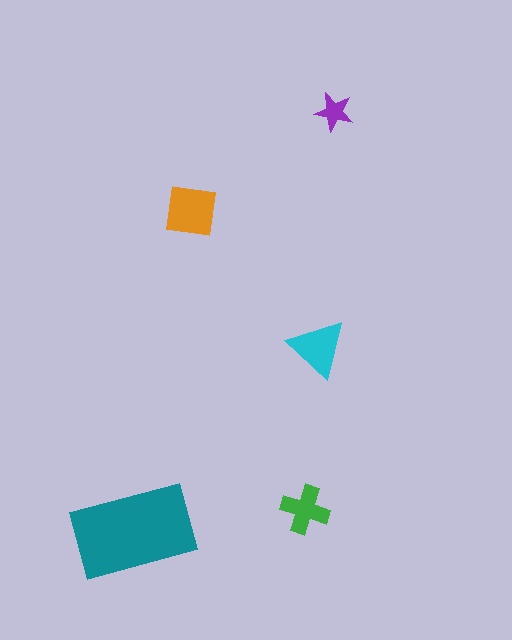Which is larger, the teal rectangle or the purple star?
The teal rectangle.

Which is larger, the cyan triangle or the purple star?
The cyan triangle.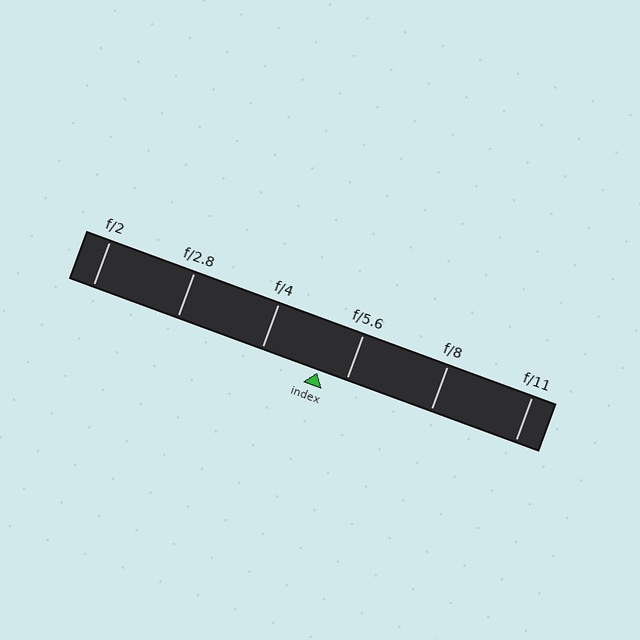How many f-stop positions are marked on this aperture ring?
There are 6 f-stop positions marked.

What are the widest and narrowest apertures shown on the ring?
The widest aperture shown is f/2 and the narrowest is f/11.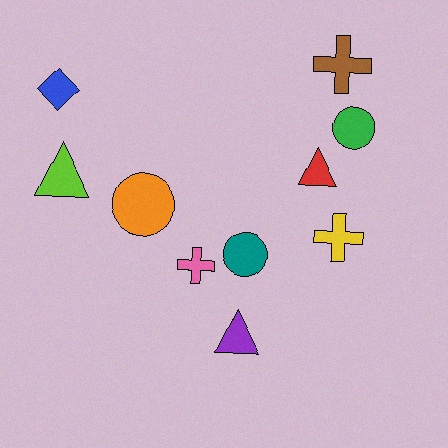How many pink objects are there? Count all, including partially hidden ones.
There is 1 pink object.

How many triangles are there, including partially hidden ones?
There are 3 triangles.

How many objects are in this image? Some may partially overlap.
There are 10 objects.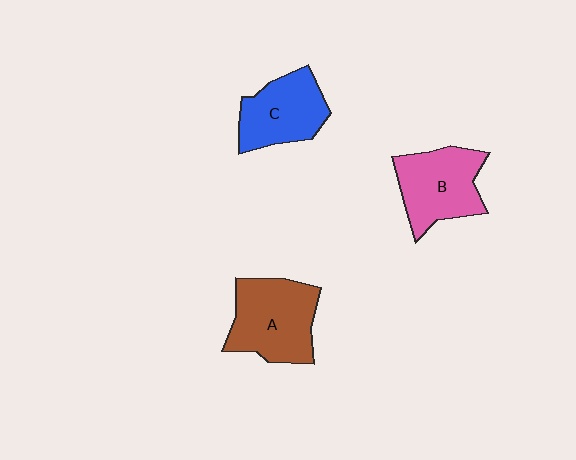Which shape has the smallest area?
Shape C (blue).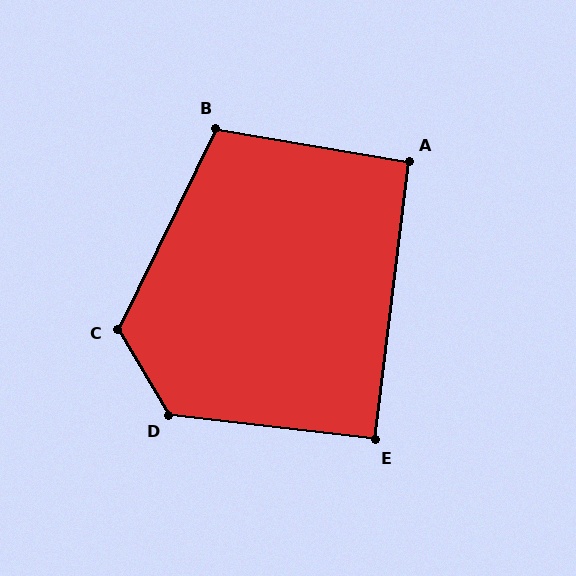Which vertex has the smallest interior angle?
E, at approximately 90 degrees.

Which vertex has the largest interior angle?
D, at approximately 127 degrees.